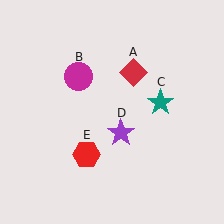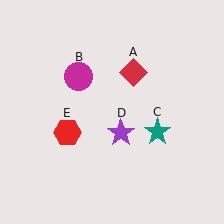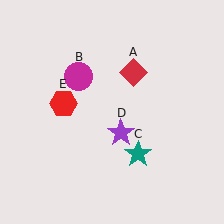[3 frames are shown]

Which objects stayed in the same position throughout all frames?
Red diamond (object A) and magenta circle (object B) and purple star (object D) remained stationary.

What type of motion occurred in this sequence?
The teal star (object C), red hexagon (object E) rotated clockwise around the center of the scene.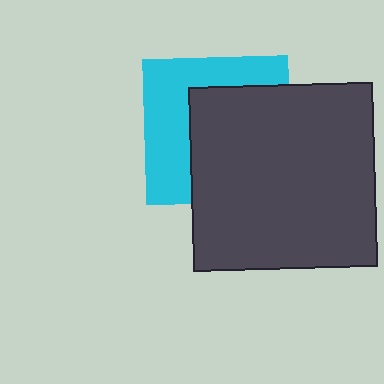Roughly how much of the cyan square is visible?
About half of it is visible (roughly 46%).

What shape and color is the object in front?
The object in front is a dark gray square.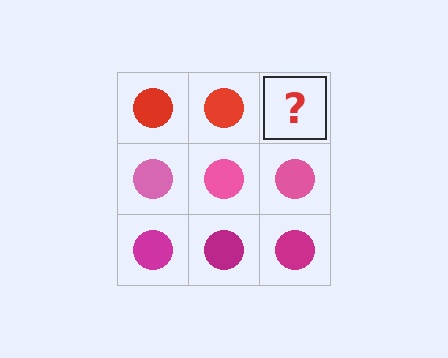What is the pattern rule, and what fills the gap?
The rule is that each row has a consistent color. The gap should be filled with a red circle.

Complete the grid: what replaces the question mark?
The question mark should be replaced with a red circle.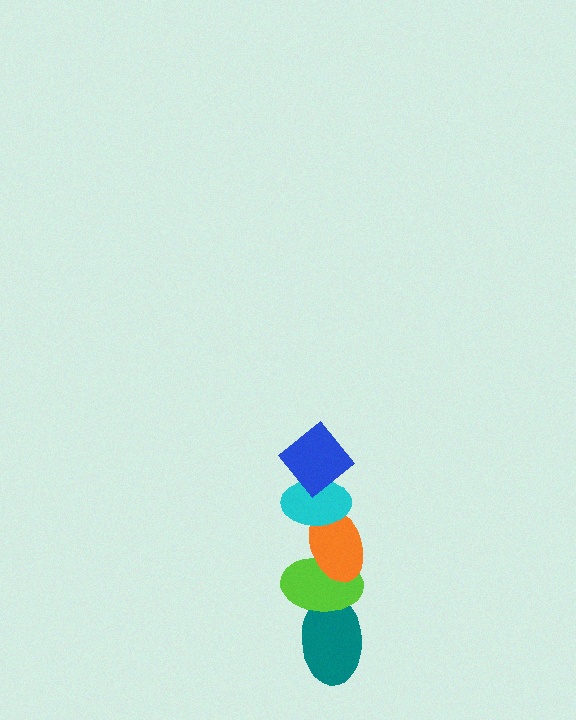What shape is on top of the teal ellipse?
The lime ellipse is on top of the teal ellipse.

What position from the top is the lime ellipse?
The lime ellipse is 4th from the top.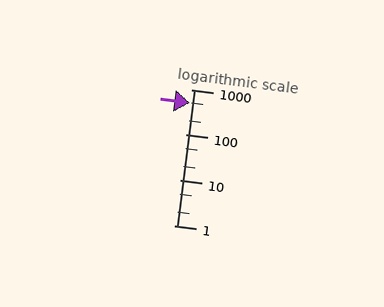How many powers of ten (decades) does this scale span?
The scale spans 3 decades, from 1 to 1000.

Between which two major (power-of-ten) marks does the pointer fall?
The pointer is between 100 and 1000.